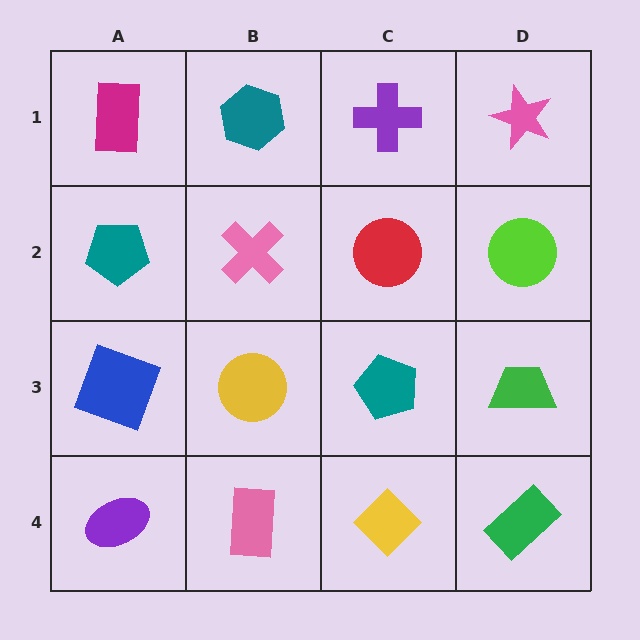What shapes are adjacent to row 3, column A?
A teal pentagon (row 2, column A), a purple ellipse (row 4, column A), a yellow circle (row 3, column B).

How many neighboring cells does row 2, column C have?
4.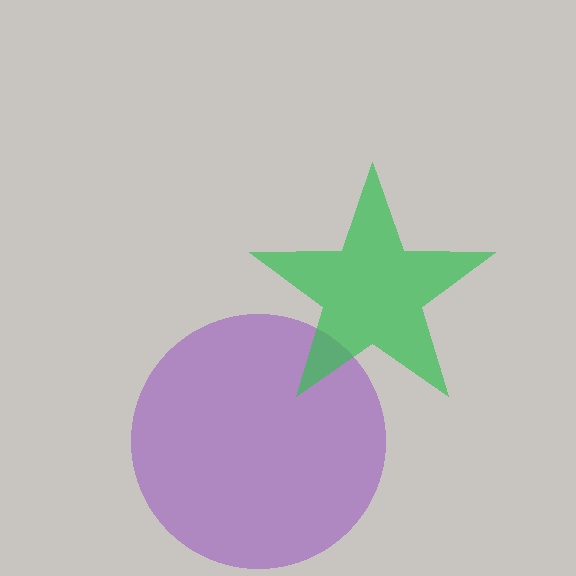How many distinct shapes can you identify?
There are 2 distinct shapes: a purple circle, a green star.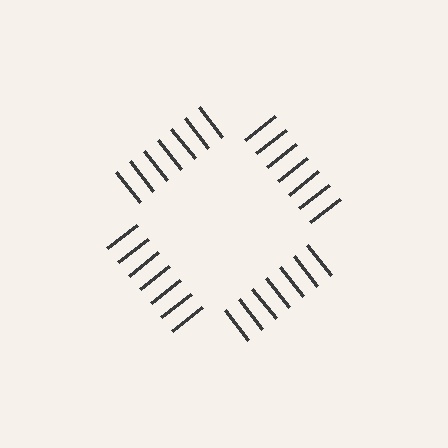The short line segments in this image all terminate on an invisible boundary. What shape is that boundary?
An illusory square — the line segments terminate on its edges but no continuous stroke is drawn.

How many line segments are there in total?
28 — 7 along each of the 4 edges.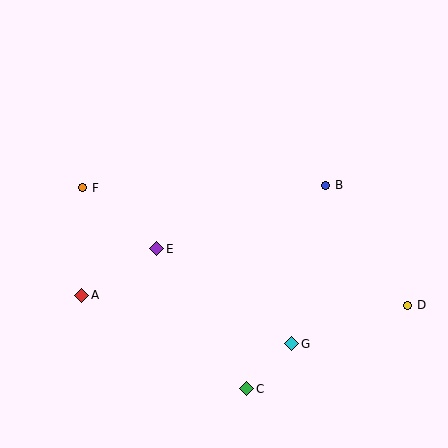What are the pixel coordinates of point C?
Point C is at (247, 389).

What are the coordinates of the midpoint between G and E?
The midpoint between G and E is at (224, 296).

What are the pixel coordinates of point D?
Point D is at (408, 305).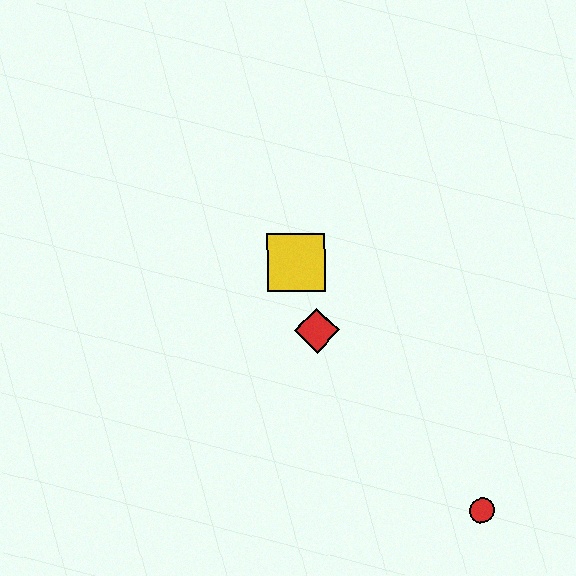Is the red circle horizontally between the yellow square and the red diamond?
No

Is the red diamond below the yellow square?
Yes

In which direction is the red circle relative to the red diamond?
The red circle is below the red diamond.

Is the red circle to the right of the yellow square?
Yes